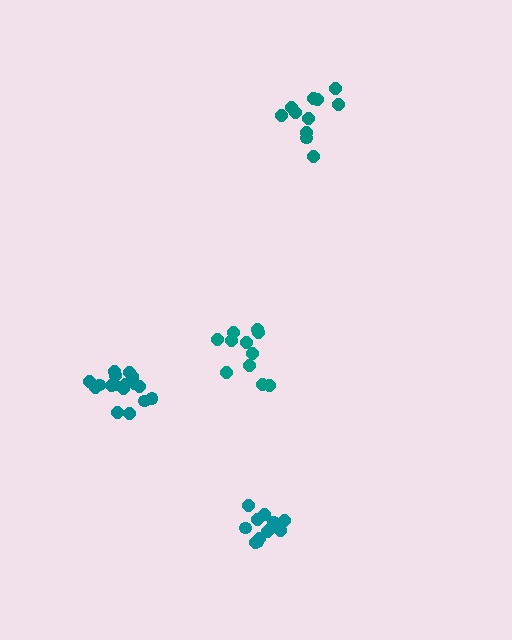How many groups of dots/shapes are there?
There are 4 groups.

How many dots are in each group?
Group 1: 11 dots, Group 2: 12 dots, Group 3: 17 dots, Group 4: 11 dots (51 total).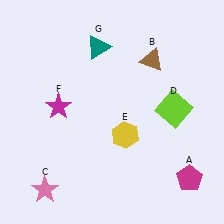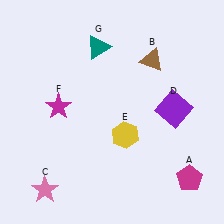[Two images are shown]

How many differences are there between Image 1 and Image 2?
There is 1 difference between the two images.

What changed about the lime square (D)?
In Image 1, D is lime. In Image 2, it changed to purple.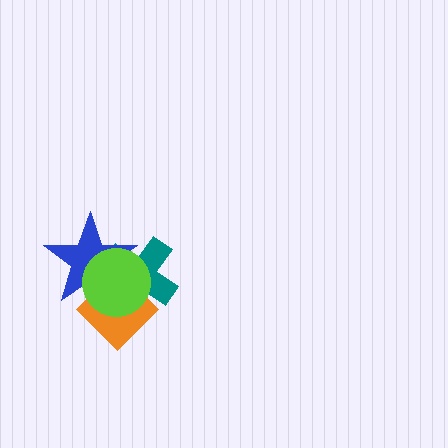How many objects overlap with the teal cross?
3 objects overlap with the teal cross.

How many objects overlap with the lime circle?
3 objects overlap with the lime circle.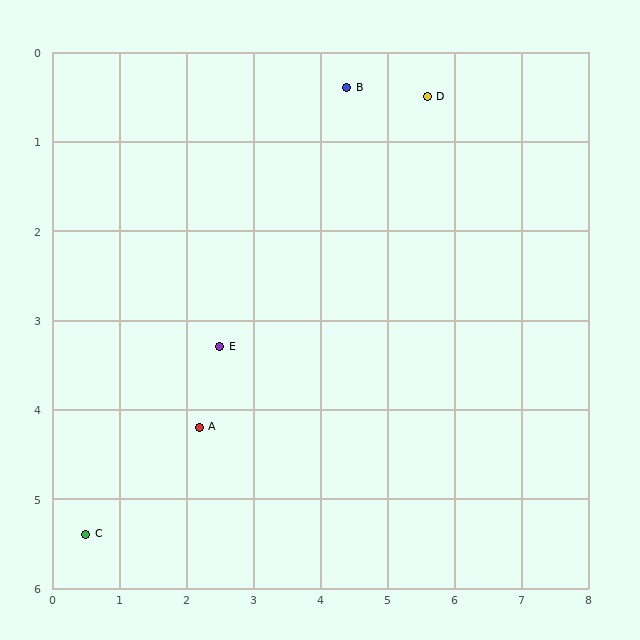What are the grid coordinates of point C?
Point C is at approximately (0.5, 5.4).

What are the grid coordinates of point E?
Point E is at approximately (2.5, 3.3).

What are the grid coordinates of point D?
Point D is at approximately (5.6, 0.5).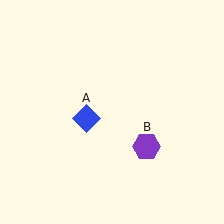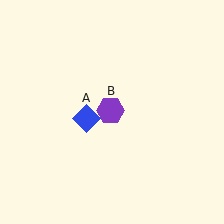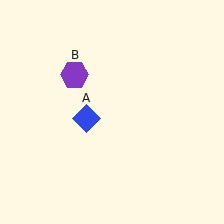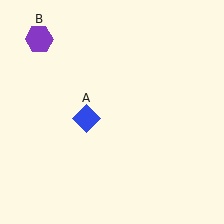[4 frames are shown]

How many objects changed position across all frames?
1 object changed position: purple hexagon (object B).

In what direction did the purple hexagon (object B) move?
The purple hexagon (object B) moved up and to the left.